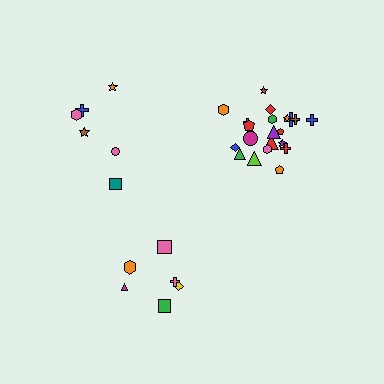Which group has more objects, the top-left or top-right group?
The top-right group.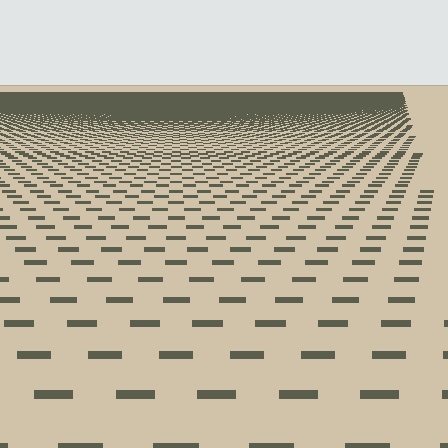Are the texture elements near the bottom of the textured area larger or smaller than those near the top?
Larger. Near the bottom, elements are closer to the viewer and appear at a bigger on-screen size.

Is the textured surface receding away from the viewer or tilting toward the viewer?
The surface is receding away from the viewer. Texture elements get smaller and denser toward the top.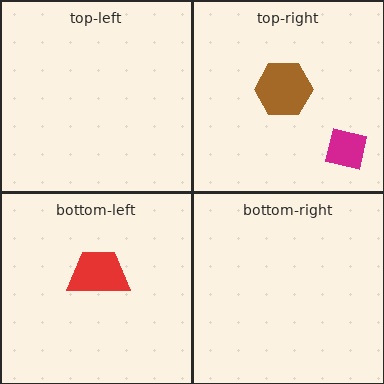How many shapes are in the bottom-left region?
1.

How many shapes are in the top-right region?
2.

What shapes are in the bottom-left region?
The red trapezoid.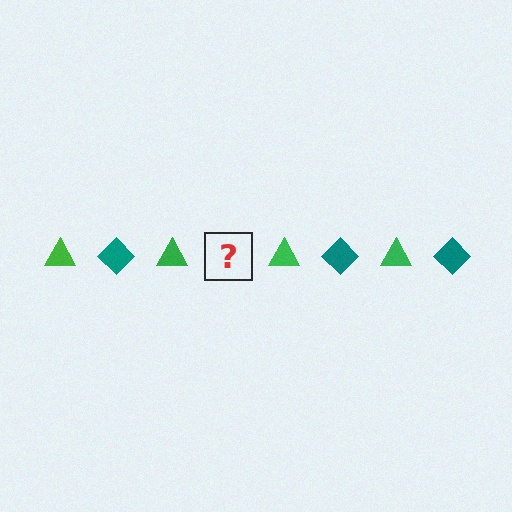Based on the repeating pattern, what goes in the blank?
The blank should be a teal diamond.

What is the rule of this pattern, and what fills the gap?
The rule is that the pattern alternates between green triangle and teal diamond. The gap should be filled with a teal diamond.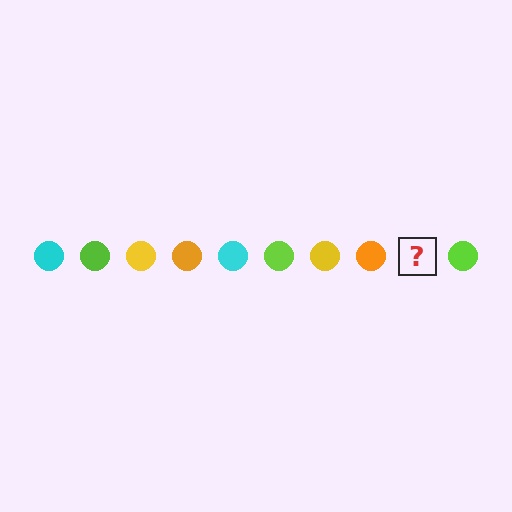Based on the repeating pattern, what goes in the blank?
The blank should be a cyan circle.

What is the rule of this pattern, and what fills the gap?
The rule is that the pattern cycles through cyan, lime, yellow, orange circles. The gap should be filled with a cyan circle.